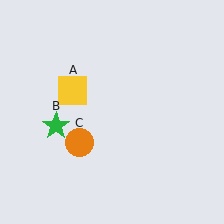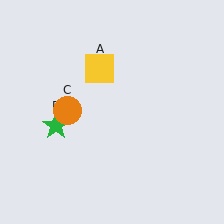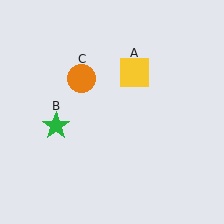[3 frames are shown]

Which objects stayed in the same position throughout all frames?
Green star (object B) remained stationary.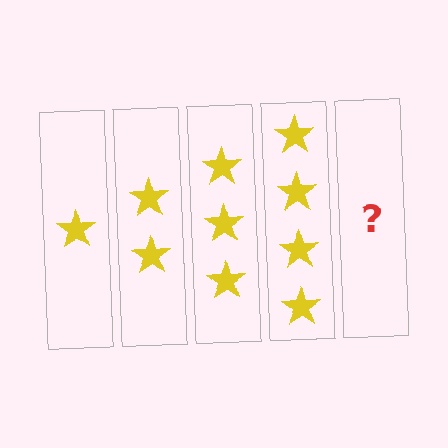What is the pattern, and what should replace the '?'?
The pattern is that each step adds one more star. The '?' should be 5 stars.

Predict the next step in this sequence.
The next step is 5 stars.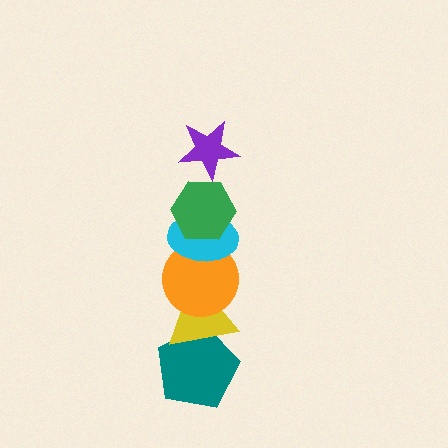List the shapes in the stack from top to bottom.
From top to bottom: the purple star, the green hexagon, the cyan ellipse, the orange circle, the yellow triangle, the teal pentagon.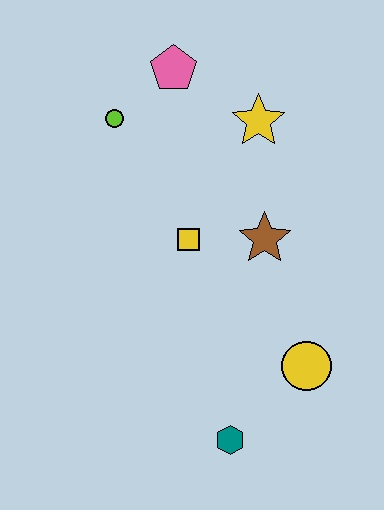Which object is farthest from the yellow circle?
The pink pentagon is farthest from the yellow circle.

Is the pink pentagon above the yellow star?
Yes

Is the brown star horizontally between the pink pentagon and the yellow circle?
Yes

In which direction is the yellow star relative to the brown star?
The yellow star is above the brown star.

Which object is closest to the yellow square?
The brown star is closest to the yellow square.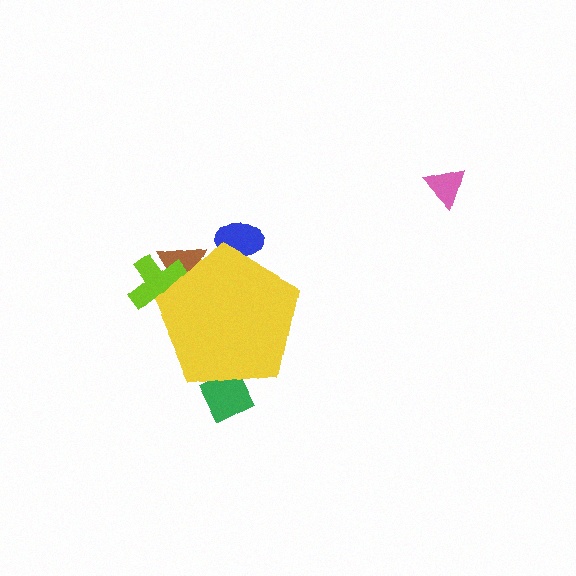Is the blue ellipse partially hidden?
Yes, the blue ellipse is partially hidden behind the yellow pentagon.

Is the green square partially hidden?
Yes, the green square is partially hidden behind the yellow pentagon.